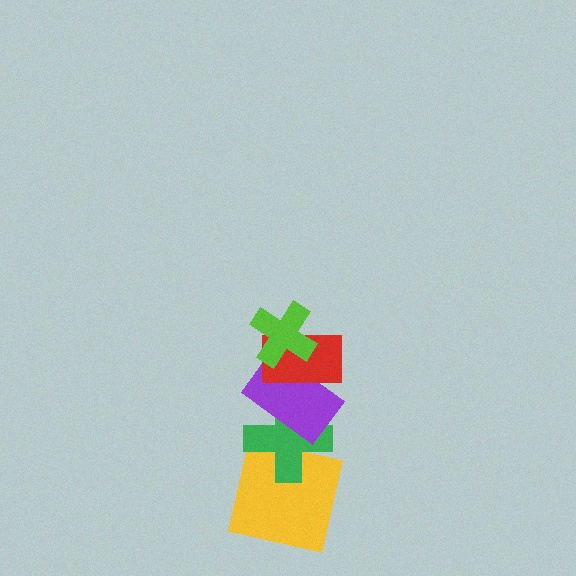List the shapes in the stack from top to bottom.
From top to bottom: the lime cross, the red rectangle, the purple rectangle, the green cross, the yellow square.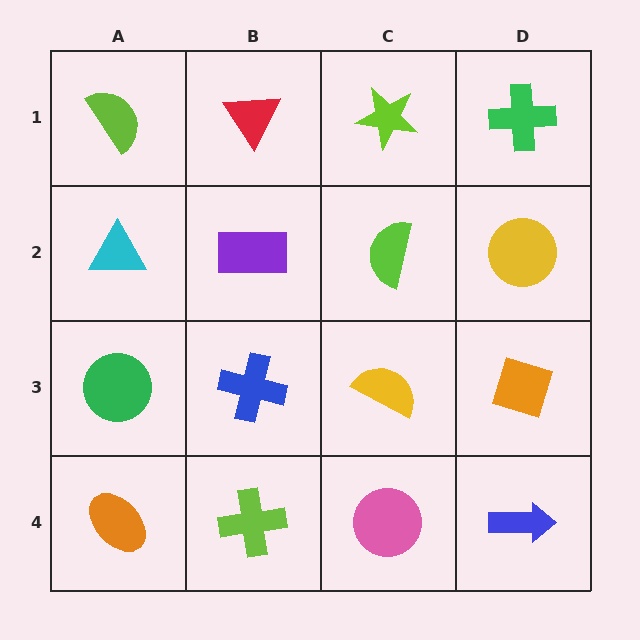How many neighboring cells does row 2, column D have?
3.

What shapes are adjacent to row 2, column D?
A green cross (row 1, column D), an orange diamond (row 3, column D), a lime semicircle (row 2, column C).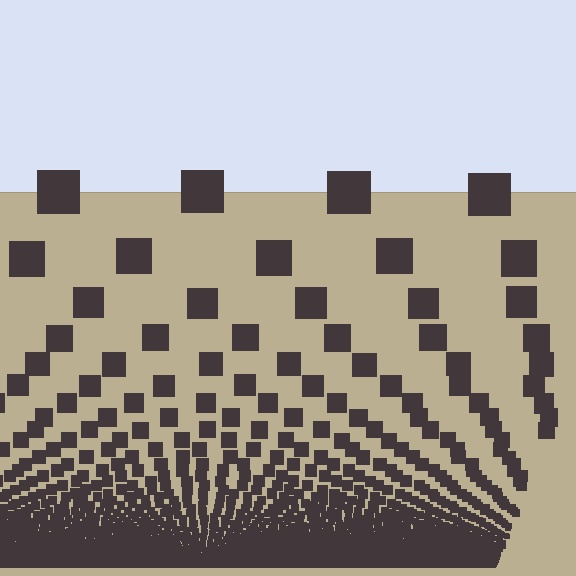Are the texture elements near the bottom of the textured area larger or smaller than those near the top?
Smaller. The gradient is inverted — elements near the bottom are smaller and denser.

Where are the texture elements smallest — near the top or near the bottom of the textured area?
Near the bottom.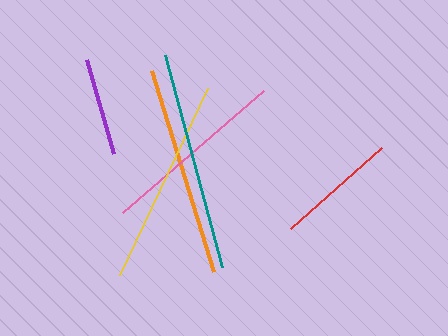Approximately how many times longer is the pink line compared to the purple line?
The pink line is approximately 1.9 times the length of the purple line.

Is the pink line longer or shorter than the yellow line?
The yellow line is longer than the pink line.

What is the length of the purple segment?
The purple segment is approximately 98 pixels long.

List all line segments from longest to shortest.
From longest to shortest: teal, orange, yellow, pink, red, purple.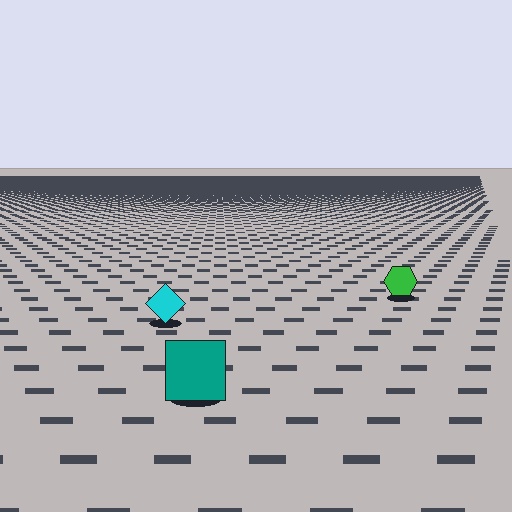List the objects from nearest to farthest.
From nearest to farthest: the teal square, the cyan diamond, the green hexagon.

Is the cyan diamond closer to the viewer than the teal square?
No. The teal square is closer — you can tell from the texture gradient: the ground texture is coarser near it.